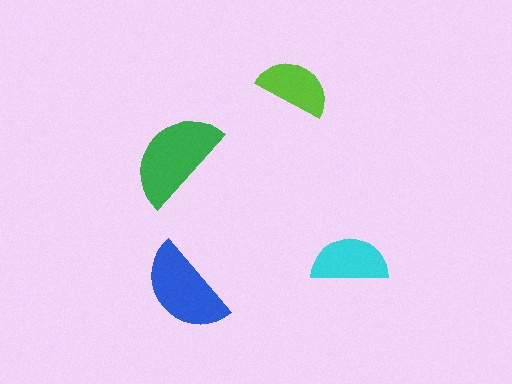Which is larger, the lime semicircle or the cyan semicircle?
The cyan one.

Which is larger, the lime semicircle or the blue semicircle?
The blue one.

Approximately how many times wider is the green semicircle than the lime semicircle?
About 1.5 times wider.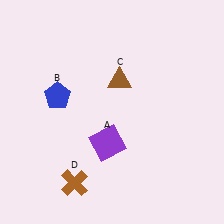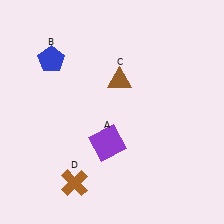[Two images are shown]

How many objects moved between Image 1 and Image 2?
1 object moved between the two images.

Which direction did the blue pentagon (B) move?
The blue pentagon (B) moved up.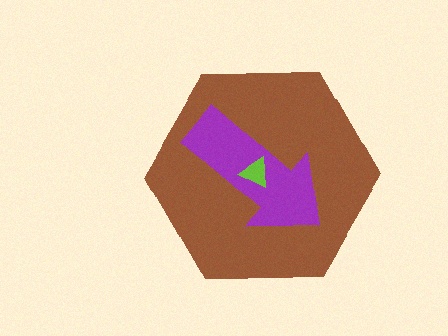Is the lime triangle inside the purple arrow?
Yes.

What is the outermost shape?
The brown hexagon.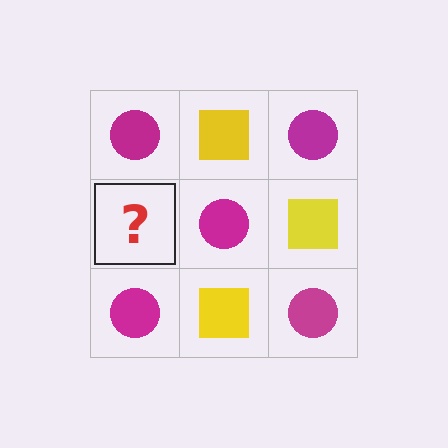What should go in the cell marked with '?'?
The missing cell should contain a yellow square.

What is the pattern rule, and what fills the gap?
The rule is that it alternates magenta circle and yellow square in a checkerboard pattern. The gap should be filled with a yellow square.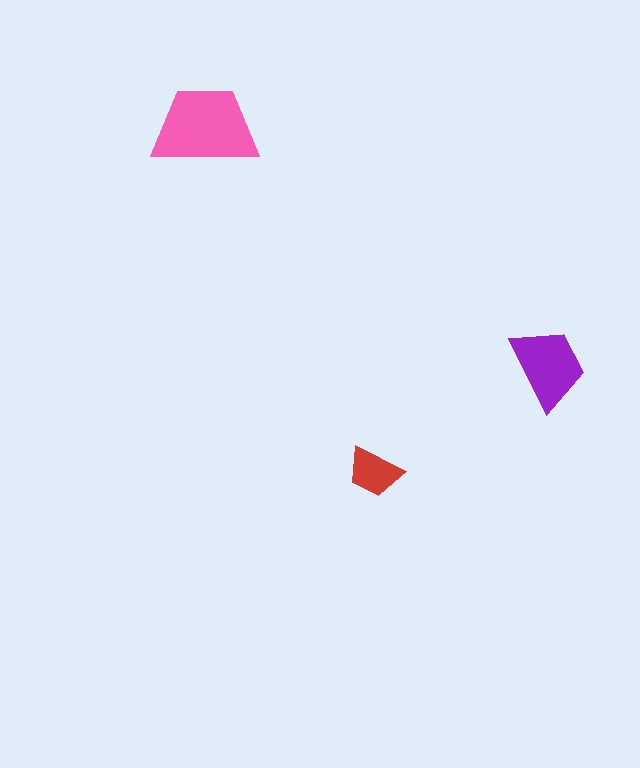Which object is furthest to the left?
The pink trapezoid is leftmost.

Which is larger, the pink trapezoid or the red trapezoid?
The pink one.